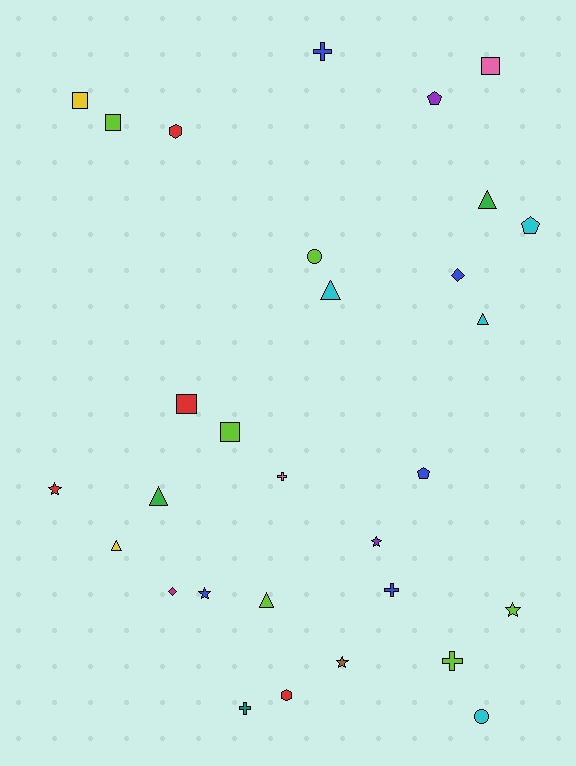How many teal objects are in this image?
There is 1 teal object.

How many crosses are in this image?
There are 5 crosses.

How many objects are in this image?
There are 30 objects.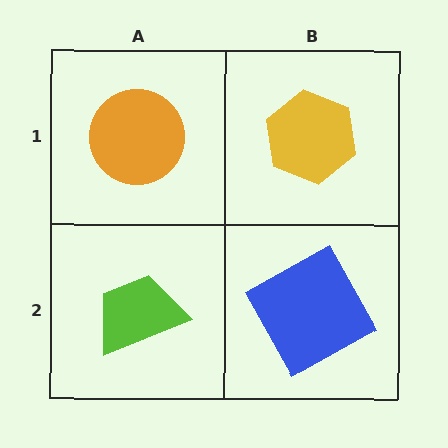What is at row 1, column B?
A yellow hexagon.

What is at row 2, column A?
A lime trapezoid.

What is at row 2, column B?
A blue square.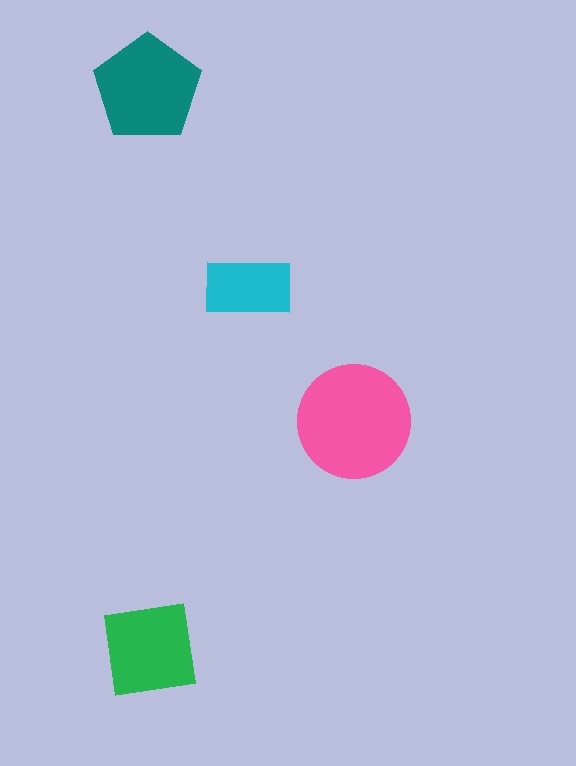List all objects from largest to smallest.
The pink circle, the teal pentagon, the green square, the cyan rectangle.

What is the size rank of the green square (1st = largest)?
3rd.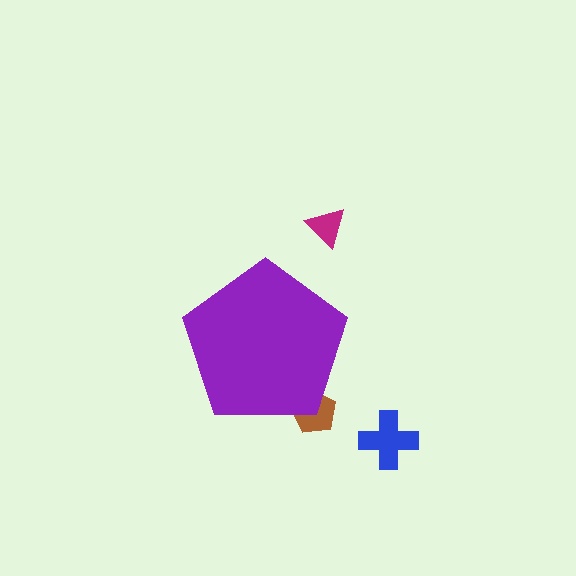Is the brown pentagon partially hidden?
Yes, the brown pentagon is partially hidden behind the purple pentagon.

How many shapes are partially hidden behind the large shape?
1 shape is partially hidden.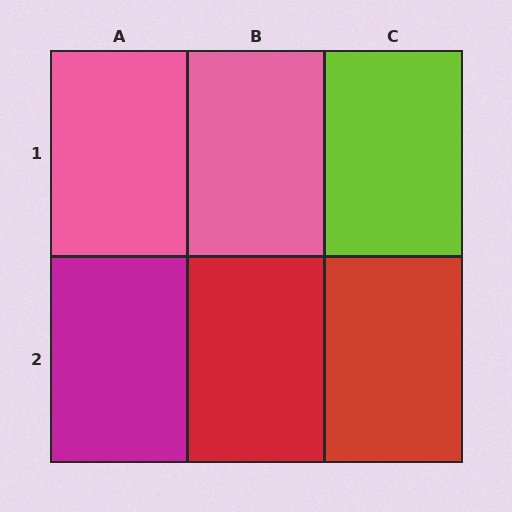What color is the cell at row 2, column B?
Red.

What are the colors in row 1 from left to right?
Pink, pink, lime.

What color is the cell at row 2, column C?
Red.